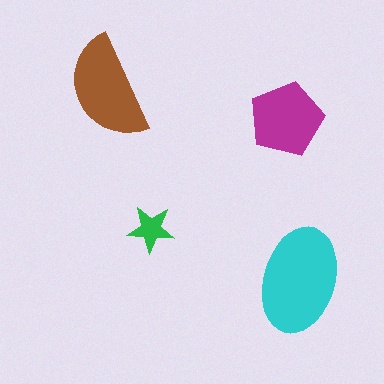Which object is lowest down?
The cyan ellipse is bottommost.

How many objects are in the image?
There are 4 objects in the image.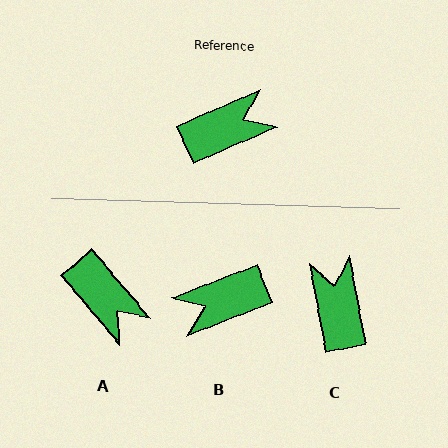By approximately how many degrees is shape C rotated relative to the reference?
Approximately 77 degrees counter-clockwise.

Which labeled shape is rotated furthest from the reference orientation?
B, about 178 degrees away.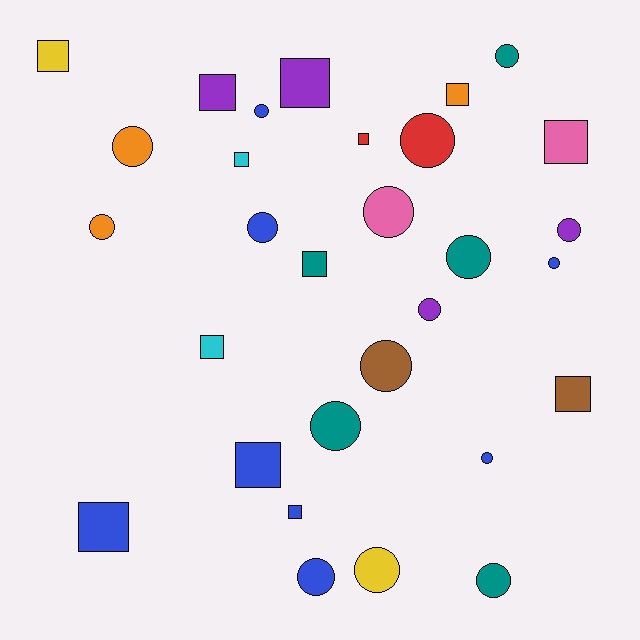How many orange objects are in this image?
There are 3 orange objects.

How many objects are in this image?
There are 30 objects.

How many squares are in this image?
There are 13 squares.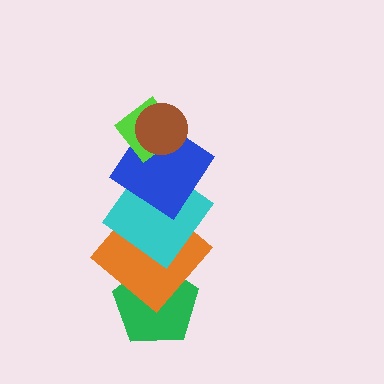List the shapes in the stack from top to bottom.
From top to bottom: the brown circle, the lime diamond, the blue diamond, the cyan diamond, the orange diamond, the green pentagon.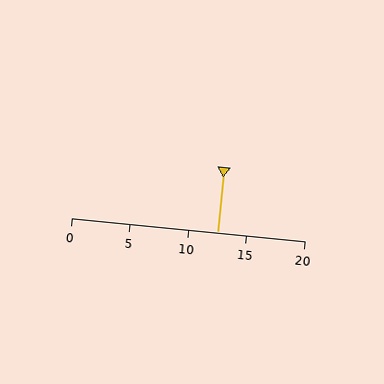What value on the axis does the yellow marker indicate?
The marker indicates approximately 12.5.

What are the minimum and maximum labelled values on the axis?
The axis runs from 0 to 20.